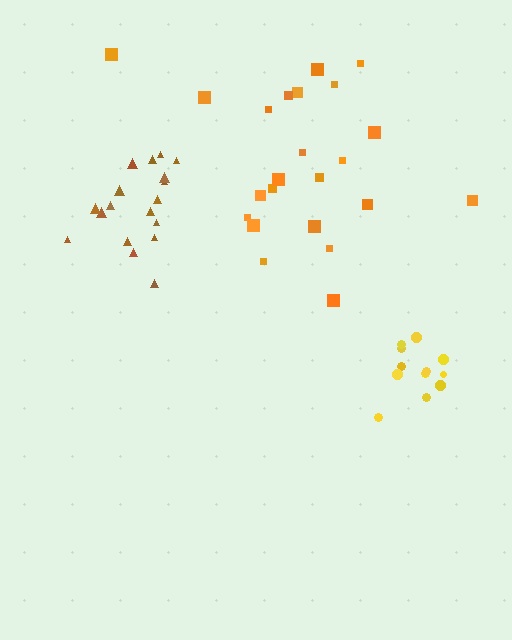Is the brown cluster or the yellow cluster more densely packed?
Yellow.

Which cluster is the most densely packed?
Yellow.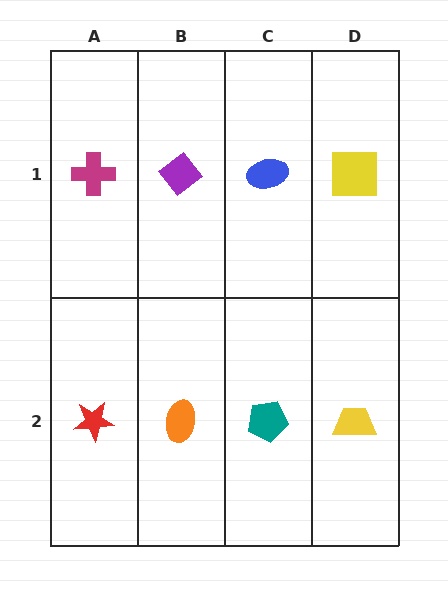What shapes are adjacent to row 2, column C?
A blue ellipse (row 1, column C), an orange ellipse (row 2, column B), a yellow trapezoid (row 2, column D).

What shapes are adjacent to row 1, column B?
An orange ellipse (row 2, column B), a magenta cross (row 1, column A), a blue ellipse (row 1, column C).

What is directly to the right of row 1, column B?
A blue ellipse.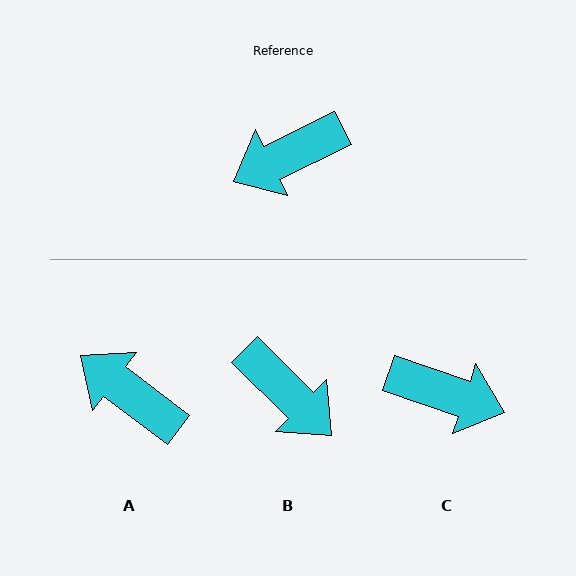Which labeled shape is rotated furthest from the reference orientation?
C, about 135 degrees away.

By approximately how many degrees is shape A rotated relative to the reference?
Approximately 63 degrees clockwise.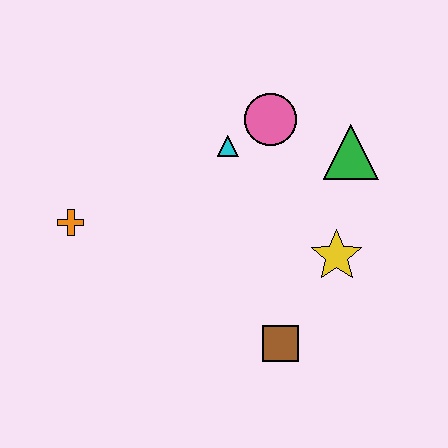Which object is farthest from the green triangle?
The orange cross is farthest from the green triangle.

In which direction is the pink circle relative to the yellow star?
The pink circle is above the yellow star.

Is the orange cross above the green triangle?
No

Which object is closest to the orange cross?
The cyan triangle is closest to the orange cross.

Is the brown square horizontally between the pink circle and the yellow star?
Yes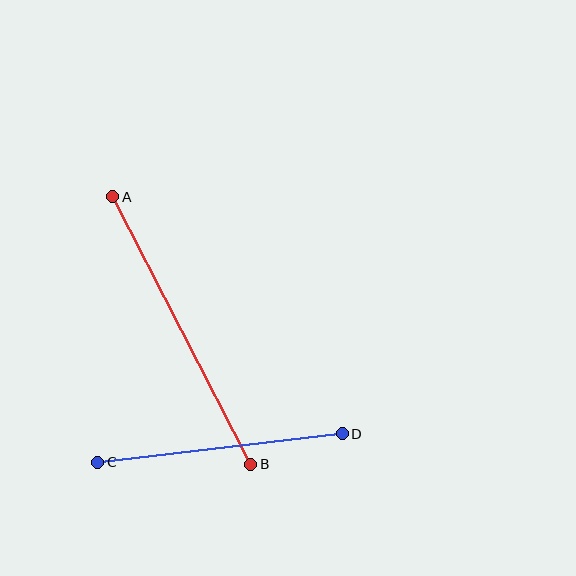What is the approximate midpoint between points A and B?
The midpoint is at approximately (182, 331) pixels.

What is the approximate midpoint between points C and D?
The midpoint is at approximately (220, 448) pixels.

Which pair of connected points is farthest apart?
Points A and B are farthest apart.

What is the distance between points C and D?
The distance is approximately 246 pixels.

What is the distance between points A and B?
The distance is approximately 301 pixels.